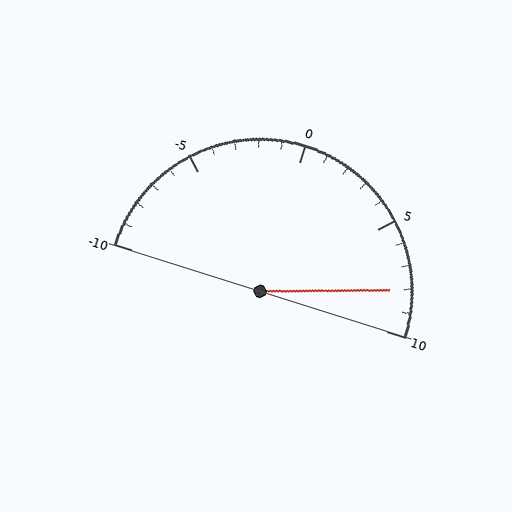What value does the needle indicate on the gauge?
The needle indicates approximately 8.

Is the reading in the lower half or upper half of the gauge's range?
The reading is in the upper half of the range (-10 to 10).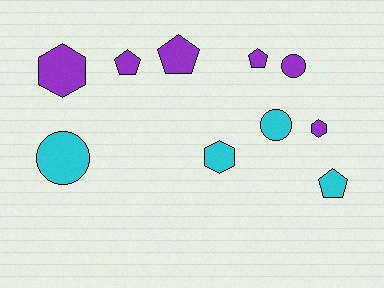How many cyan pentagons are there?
There is 1 cyan pentagon.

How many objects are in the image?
There are 10 objects.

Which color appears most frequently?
Purple, with 6 objects.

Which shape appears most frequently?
Pentagon, with 4 objects.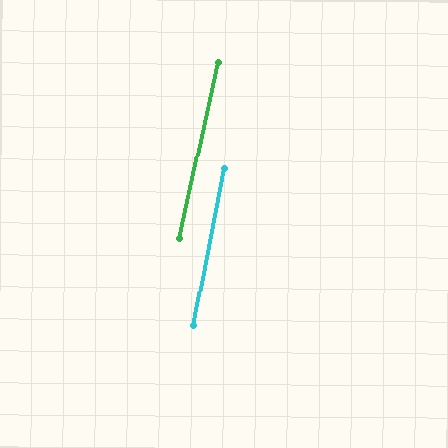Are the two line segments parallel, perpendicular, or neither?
Parallel — their directions differ by only 1.4°.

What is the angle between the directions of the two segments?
Approximately 1 degree.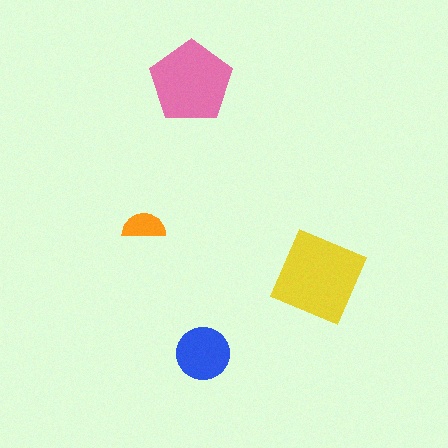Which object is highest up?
The pink pentagon is topmost.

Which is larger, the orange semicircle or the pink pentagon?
The pink pentagon.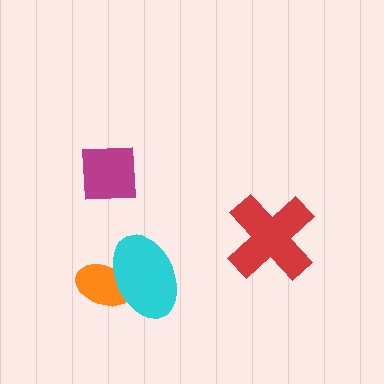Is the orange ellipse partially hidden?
Yes, it is partially covered by another shape.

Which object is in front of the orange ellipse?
The cyan ellipse is in front of the orange ellipse.